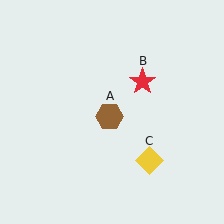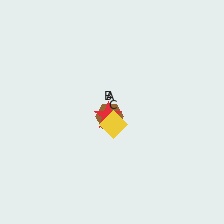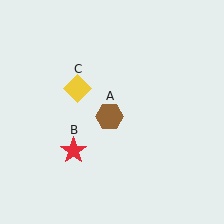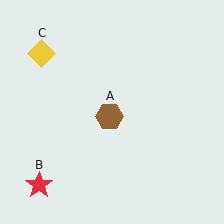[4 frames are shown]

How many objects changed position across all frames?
2 objects changed position: red star (object B), yellow diamond (object C).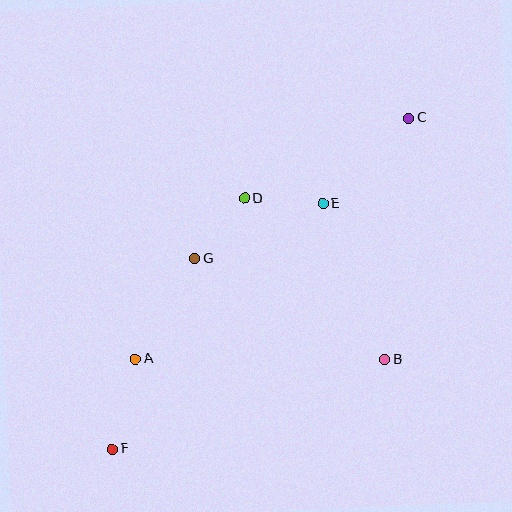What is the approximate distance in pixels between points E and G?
The distance between E and G is approximately 139 pixels.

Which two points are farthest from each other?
Points C and F are farthest from each other.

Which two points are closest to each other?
Points D and E are closest to each other.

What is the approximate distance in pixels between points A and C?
The distance between A and C is approximately 364 pixels.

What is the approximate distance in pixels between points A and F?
The distance between A and F is approximately 93 pixels.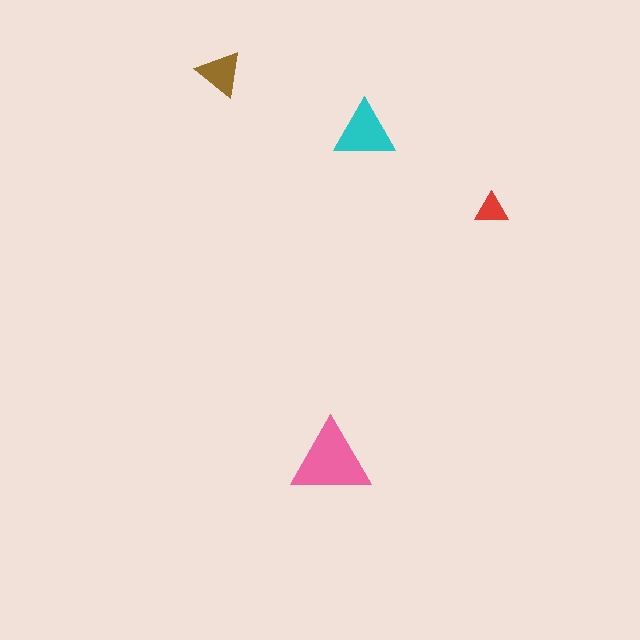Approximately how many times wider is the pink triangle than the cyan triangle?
About 1.5 times wider.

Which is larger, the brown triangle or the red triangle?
The brown one.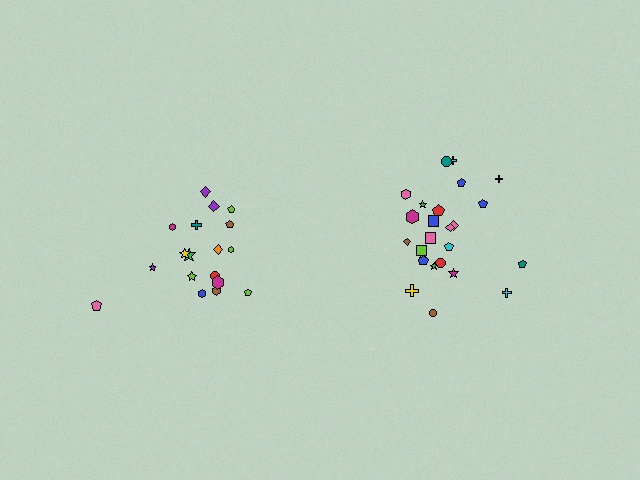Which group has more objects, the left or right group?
The right group.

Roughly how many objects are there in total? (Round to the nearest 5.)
Roughly 45 objects in total.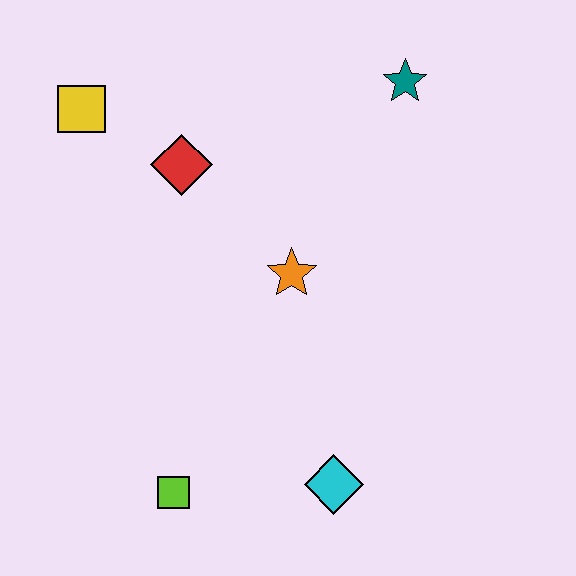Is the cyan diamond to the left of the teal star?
Yes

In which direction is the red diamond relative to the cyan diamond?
The red diamond is above the cyan diamond.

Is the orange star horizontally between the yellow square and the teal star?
Yes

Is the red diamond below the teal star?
Yes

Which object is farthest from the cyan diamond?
The yellow square is farthest from the cyan diamond.